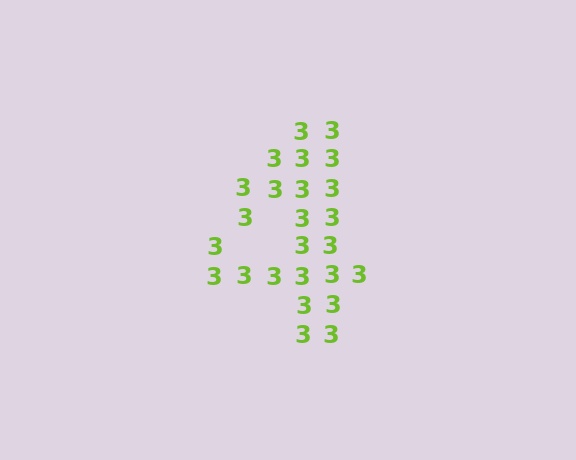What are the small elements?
The small elements are digit 3's.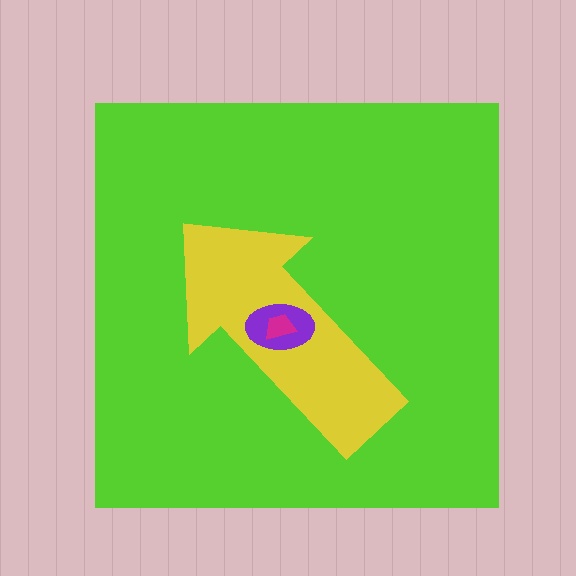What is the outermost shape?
The lime square.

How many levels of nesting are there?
4.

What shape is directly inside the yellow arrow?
The purple ellipse.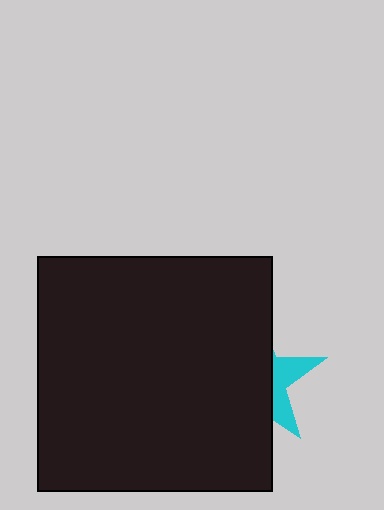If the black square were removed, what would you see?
You would see the complete cyan star.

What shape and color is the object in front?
The object in front is a black square.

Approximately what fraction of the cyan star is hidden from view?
Roughly 71% of the cyan star is hidden behind the black square.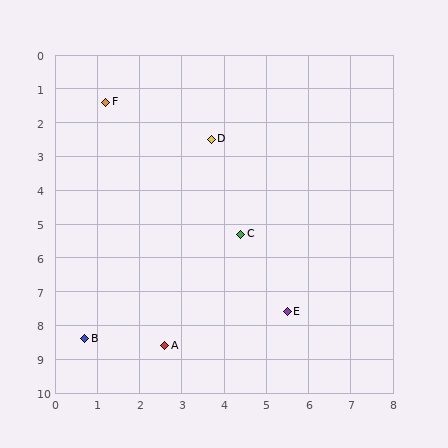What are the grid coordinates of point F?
Point F is at approximately (1.2, 1.4).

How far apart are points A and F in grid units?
Points A and F are about 7.3 grid units apart.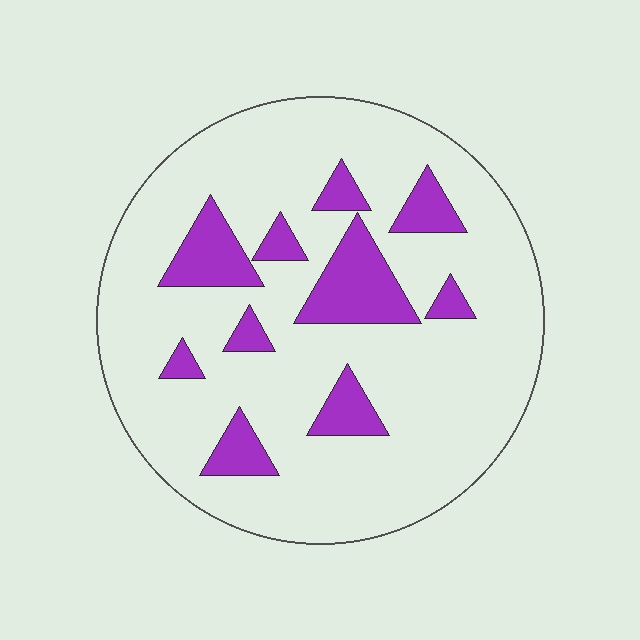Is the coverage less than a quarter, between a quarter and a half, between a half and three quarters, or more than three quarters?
Less than a quarter.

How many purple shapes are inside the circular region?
10.